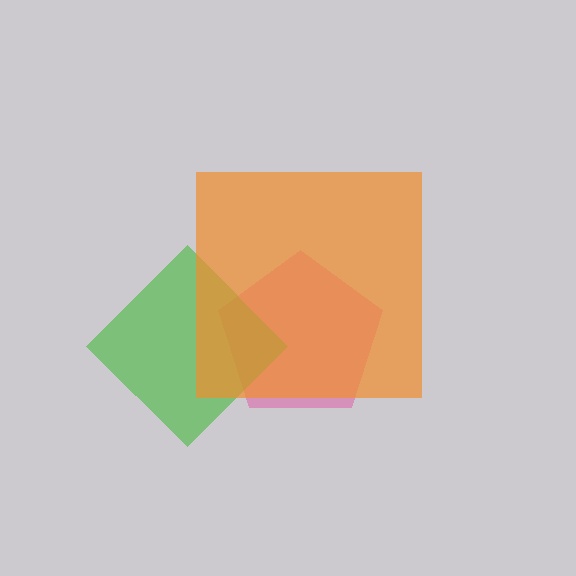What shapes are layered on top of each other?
The layered shapes are: a pink pentagon, a green diamond, an orange square.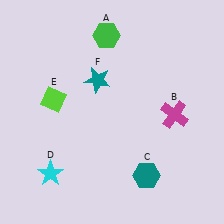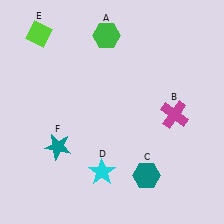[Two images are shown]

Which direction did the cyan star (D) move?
The cyan star (D) moved right.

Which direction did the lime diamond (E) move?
The lime diamond (E) moved up.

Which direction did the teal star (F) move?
The teal star (F) moved down.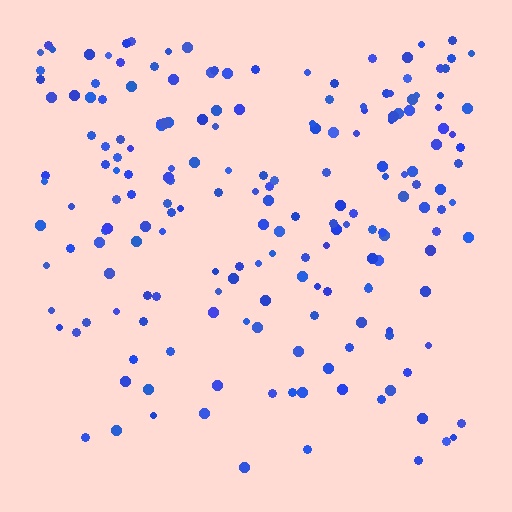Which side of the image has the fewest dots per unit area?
The bottom.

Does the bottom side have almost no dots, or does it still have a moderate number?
Still a moderate number, just noticeably fewer than the top.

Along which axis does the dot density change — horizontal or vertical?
Vertical.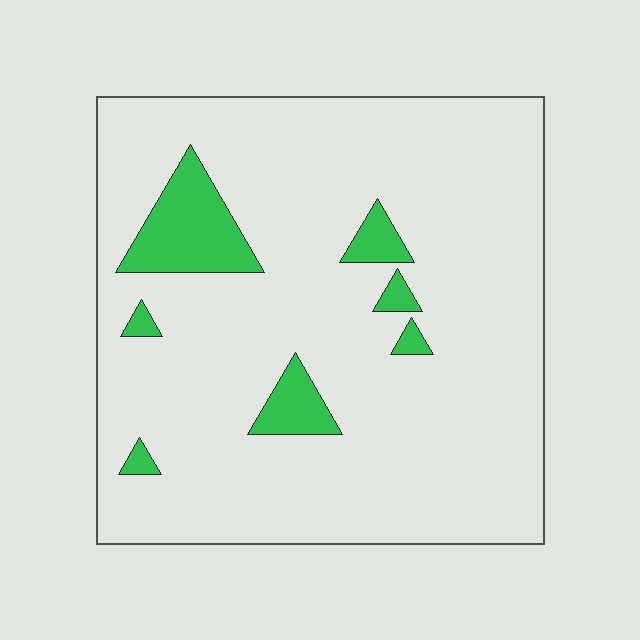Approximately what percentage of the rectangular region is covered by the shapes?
Approximately 10%.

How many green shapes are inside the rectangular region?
7.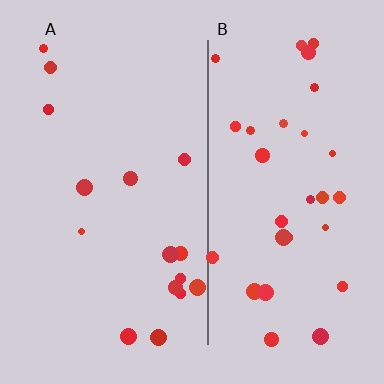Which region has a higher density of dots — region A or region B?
B (the right).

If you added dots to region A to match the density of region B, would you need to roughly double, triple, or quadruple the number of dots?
Approximately double.